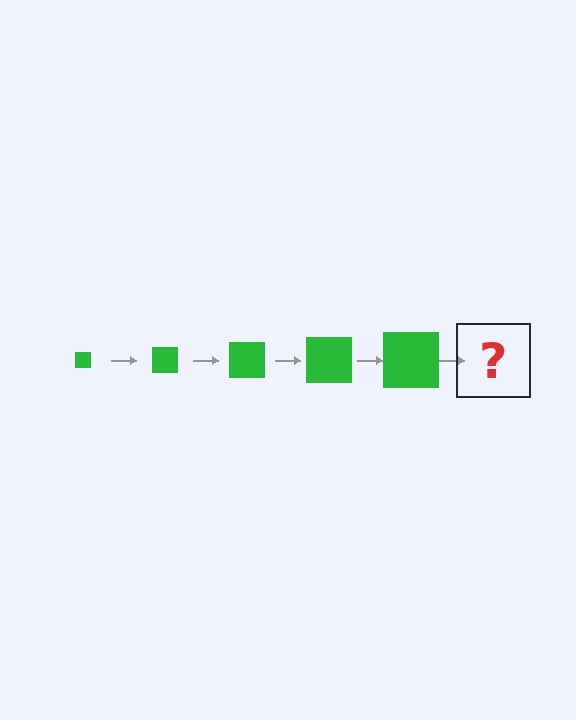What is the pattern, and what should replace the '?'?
The pattern is that the square gets progressively larger each step. The '?' should be a green square, larger than the previous one.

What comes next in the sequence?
The next element should be a green square, larger than the previous one.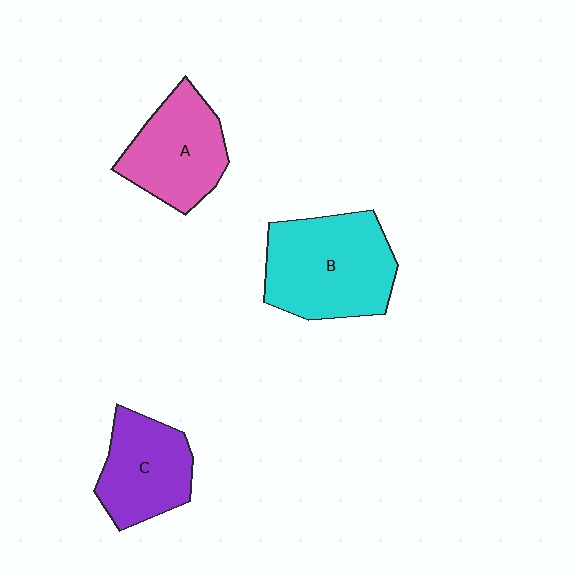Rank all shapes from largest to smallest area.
From largest to smallest: B (cyan), A (pink), C (purple).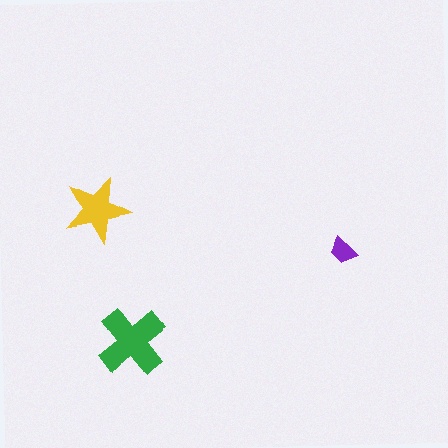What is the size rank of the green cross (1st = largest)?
1st.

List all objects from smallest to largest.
The purple trapezoid, the yellow star, the green cross.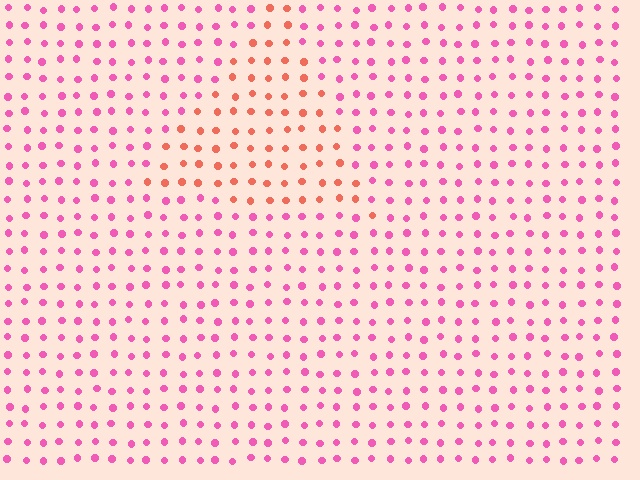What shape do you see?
I see a triangle.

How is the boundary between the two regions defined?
The boundary is defined purely by a slight shift in hue (about 44 degrees). Spacing, size, and orientation are identical on both sides.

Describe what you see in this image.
The image is filled with small pink elements in a uniform arrangement. A triangle-shaped region is visible where the elements are tinted to a slightly different hue, forming a subtle color boundary.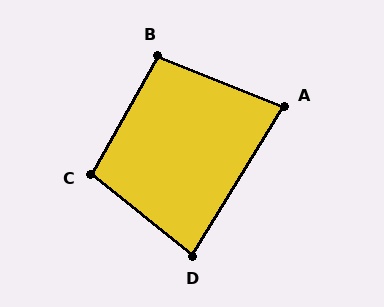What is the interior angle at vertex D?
Approximately 82 degrees (acute).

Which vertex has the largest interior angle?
C, at approximately 100 degrees.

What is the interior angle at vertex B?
Approximately 98 degrees (obtuse).